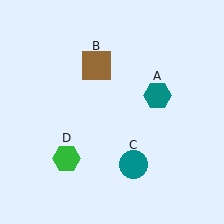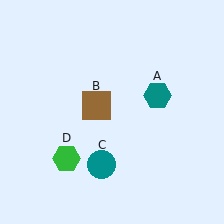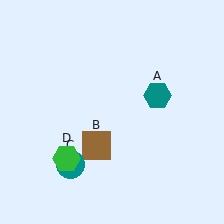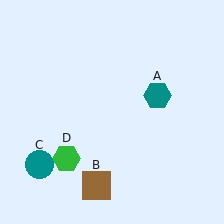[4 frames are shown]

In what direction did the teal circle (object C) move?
The teal circle (object C) moved left.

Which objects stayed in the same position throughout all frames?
Teal hexagon (object A) and green hexagon (object D) remained stationary.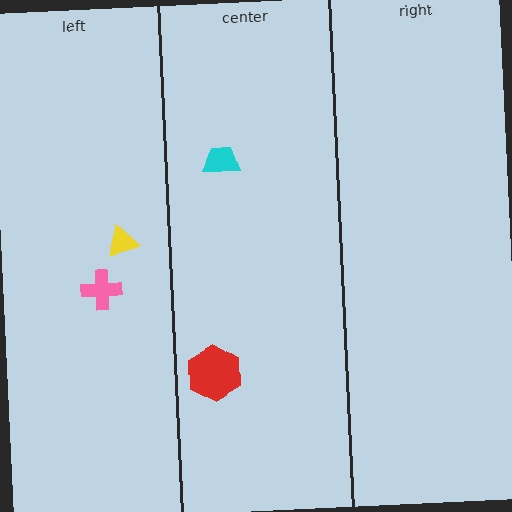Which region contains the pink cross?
The left region.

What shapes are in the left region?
The yellow triangle, the pink cross.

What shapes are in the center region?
The cyan trapezoid, the red hexagon.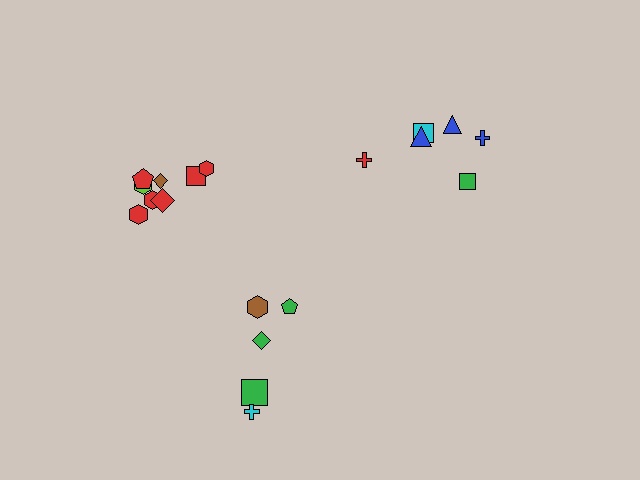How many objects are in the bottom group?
There are 5 objects.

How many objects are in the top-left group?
There are 8 objects.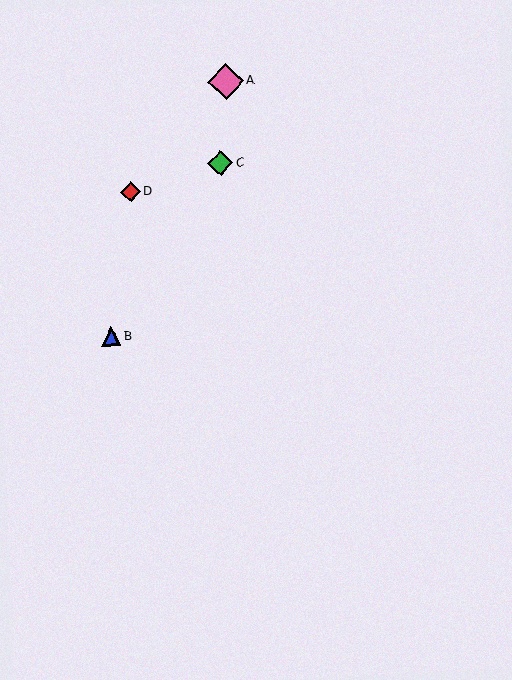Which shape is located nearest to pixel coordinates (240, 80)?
The pink diamond (labeled A) at (226, 81) is nearest to that location.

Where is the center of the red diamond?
The center of the red diamond is at (130, 192).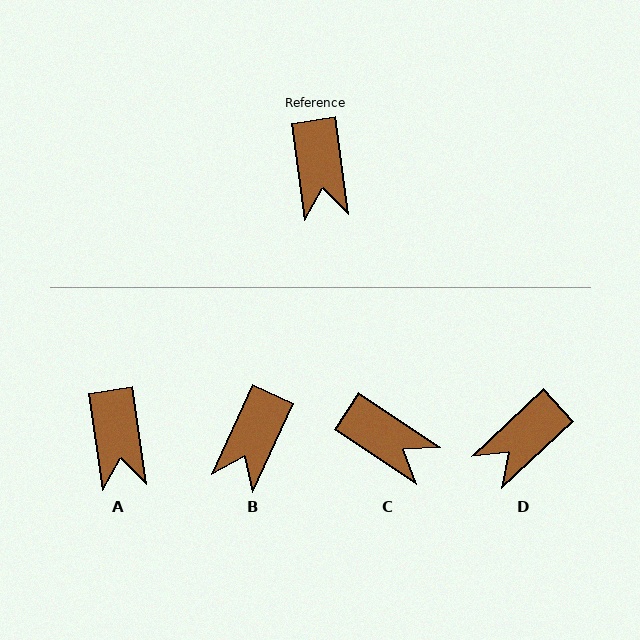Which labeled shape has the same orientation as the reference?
A.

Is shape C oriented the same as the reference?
No, it is off by about 48 degrees.